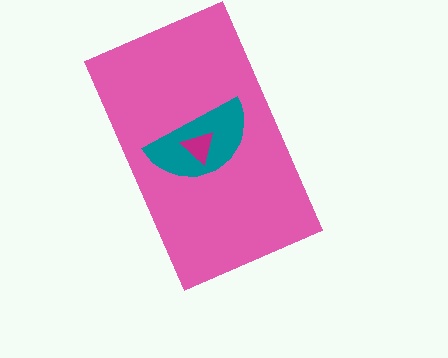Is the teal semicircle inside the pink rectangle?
Yes.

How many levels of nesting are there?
3.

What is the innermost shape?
The magenta triangle.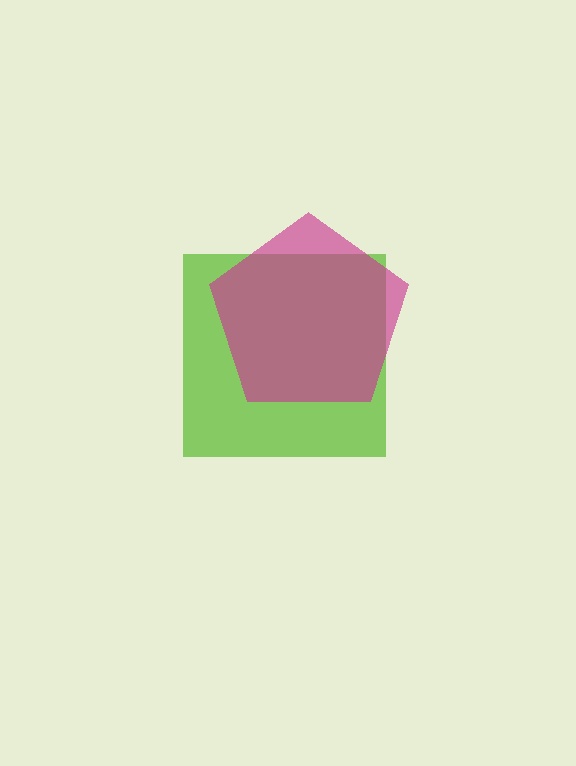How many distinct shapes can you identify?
There are 2 distinct shapes: a lime square, a magenta pentagon.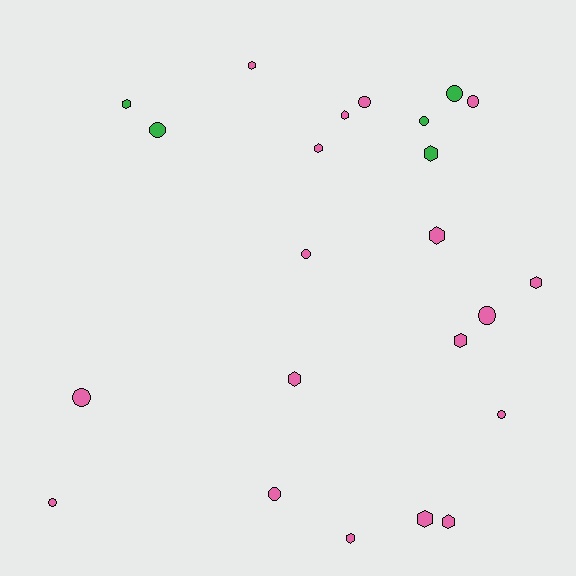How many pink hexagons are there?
There are 10 pink hexagons.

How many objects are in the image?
There are 23 objects.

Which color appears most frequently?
Pink, with 18 objects.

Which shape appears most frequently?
Hexagon, with 12 objects.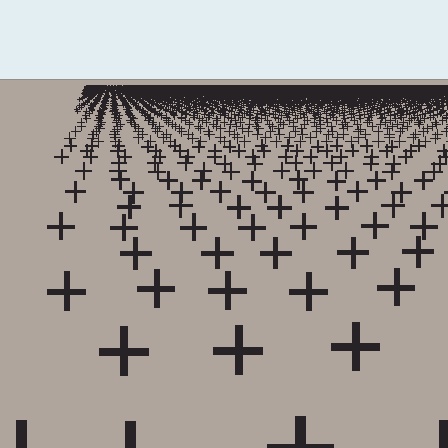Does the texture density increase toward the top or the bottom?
Density increases toward the top.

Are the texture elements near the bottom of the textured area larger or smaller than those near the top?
Larger. Near the bottom, elements are closer to the viewer and appear at a bigger on-screen size.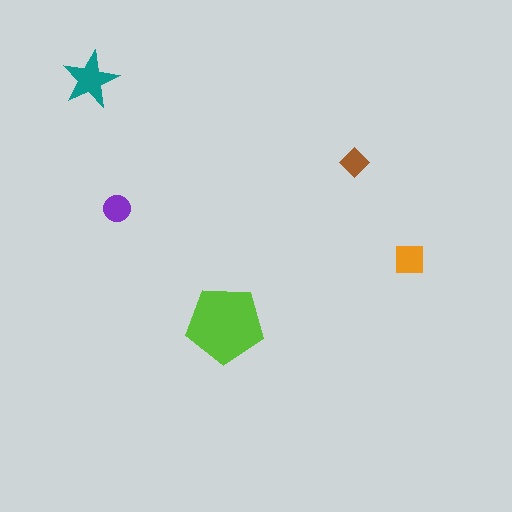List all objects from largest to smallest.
The lime pentagon, the teal star, the orange square, the purple circle, the brown diamond.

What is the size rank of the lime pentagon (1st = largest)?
1st.